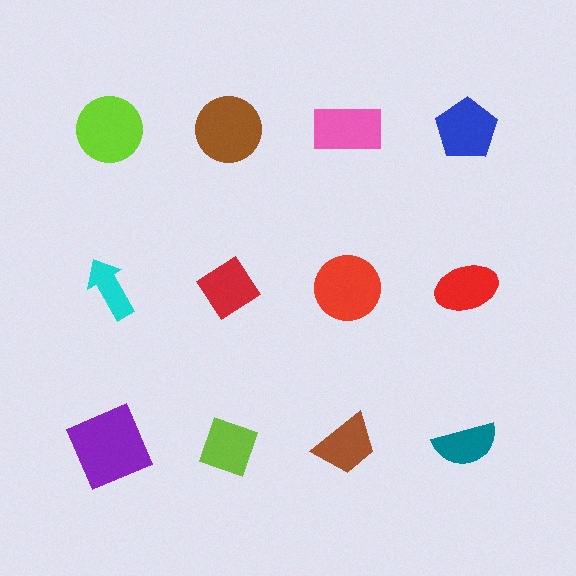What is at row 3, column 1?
A purple square.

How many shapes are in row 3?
4 shapes.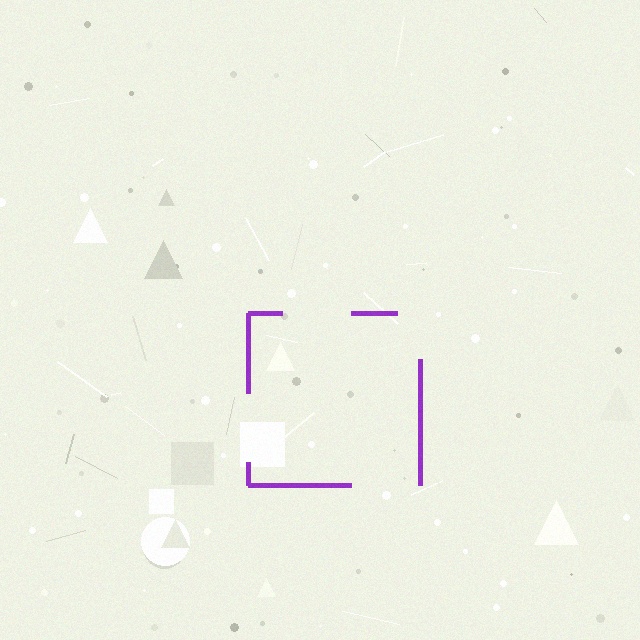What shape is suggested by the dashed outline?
The dashed outline suggests a square.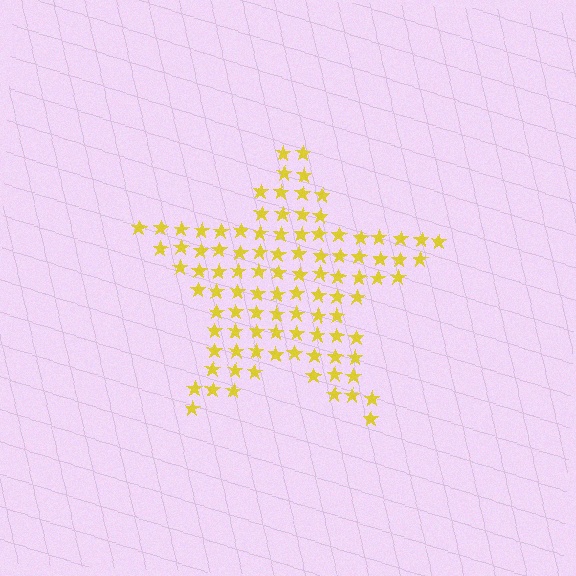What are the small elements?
The small elements are stars.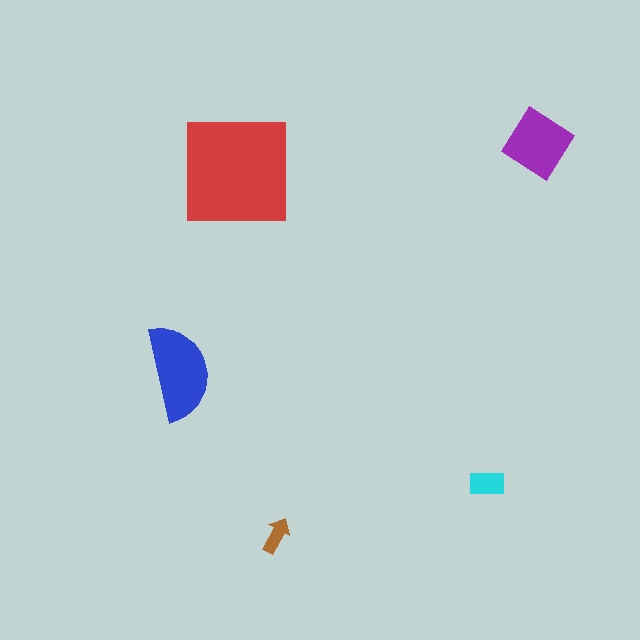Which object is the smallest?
The brown arrow.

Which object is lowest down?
The brown arrow is bottommost.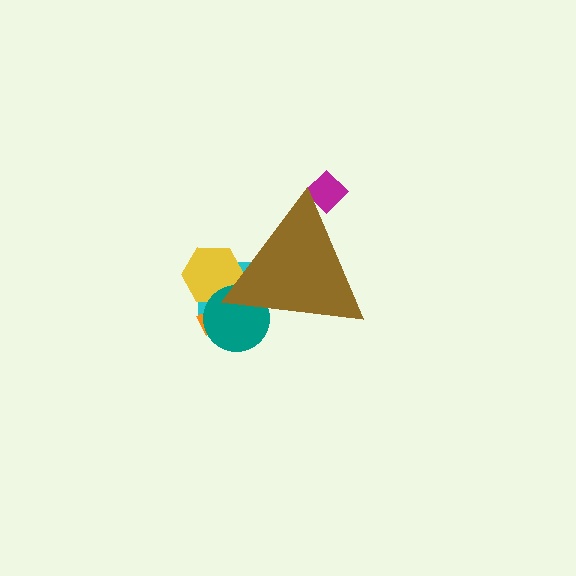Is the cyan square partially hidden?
Yes, the cyan square is partially hidden behind the brown triangle.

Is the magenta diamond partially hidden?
Yes, the magenta diamond is partially hidden behind the brown triangle.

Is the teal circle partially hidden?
Yes, the teal circle is partially hidden behind the brown triangle.